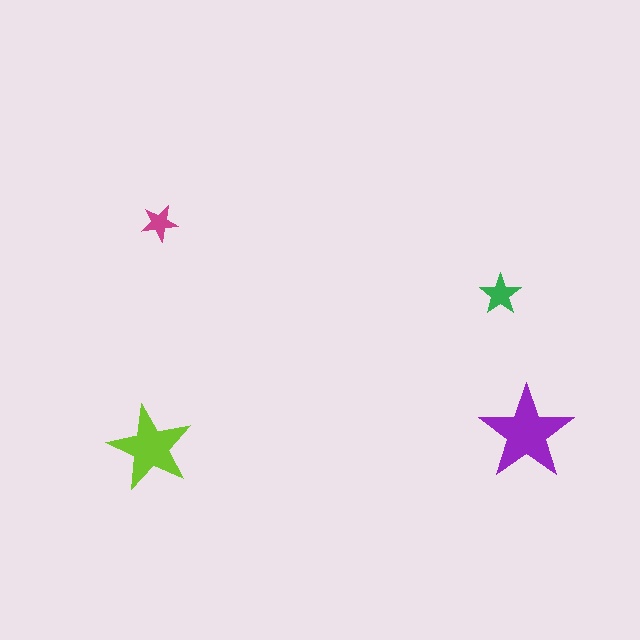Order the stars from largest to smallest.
the purple one, the lime one, the green one, the magenta one.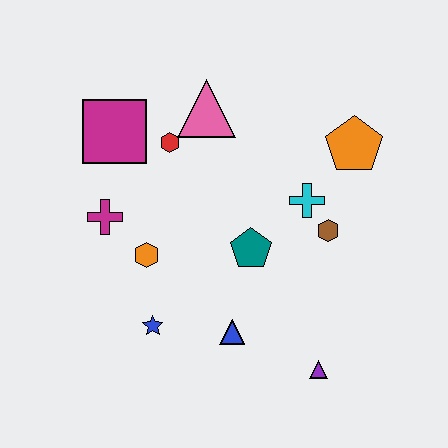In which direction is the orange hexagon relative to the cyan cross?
The orange hexagon is to the left of the cyan cross.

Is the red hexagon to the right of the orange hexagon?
Yes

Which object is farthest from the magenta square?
The purple triangle is farthest from the magenta square.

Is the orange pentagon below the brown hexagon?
No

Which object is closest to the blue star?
The orange hexagon is closest to the blue star.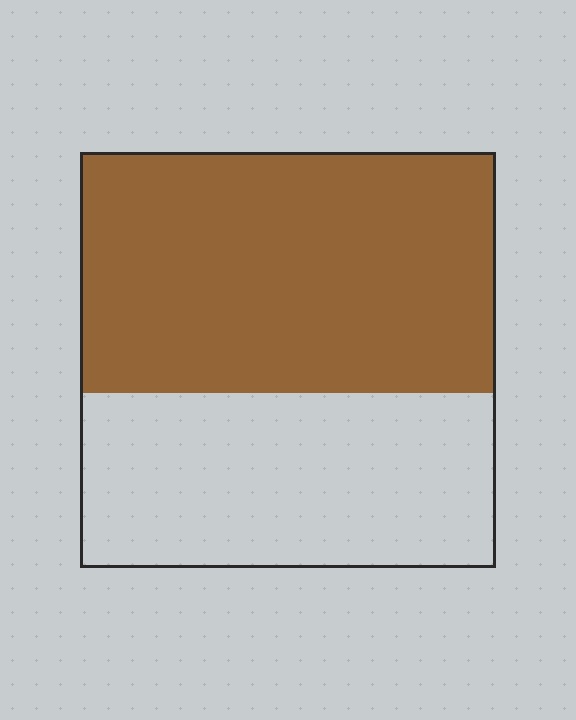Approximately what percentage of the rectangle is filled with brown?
Approximately 60%.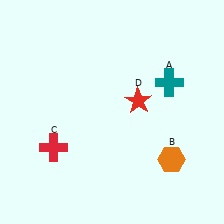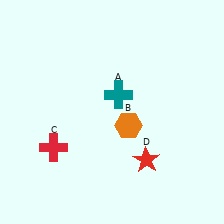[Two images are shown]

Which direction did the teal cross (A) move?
The teal cross (A) moved left.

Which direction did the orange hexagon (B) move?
The orange hexagon (B) moved left.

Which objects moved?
The objects that moved are: the teal cross (A), the orange hexagon (B), the red star (D).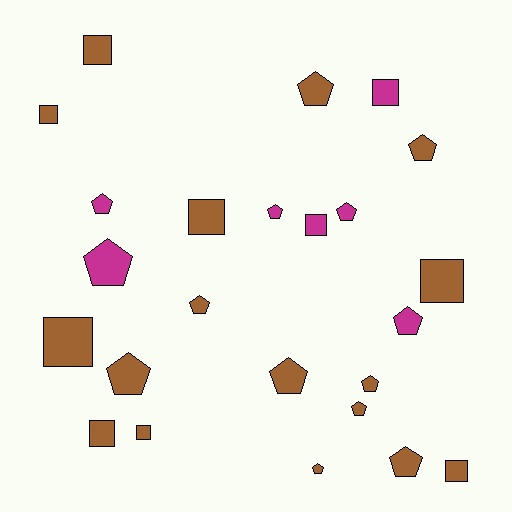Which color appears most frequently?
Brown, with 17 objects.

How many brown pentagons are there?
There are 9 brown pentagons.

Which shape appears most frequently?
Pentagon, with 14 objects.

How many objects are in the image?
There are 24 objects.